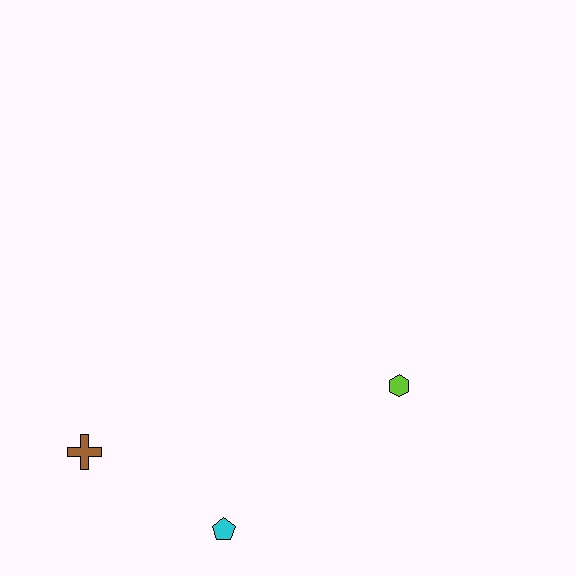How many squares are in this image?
There are no squares.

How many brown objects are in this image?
There is 1 brown object.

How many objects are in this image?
There are 3 objects.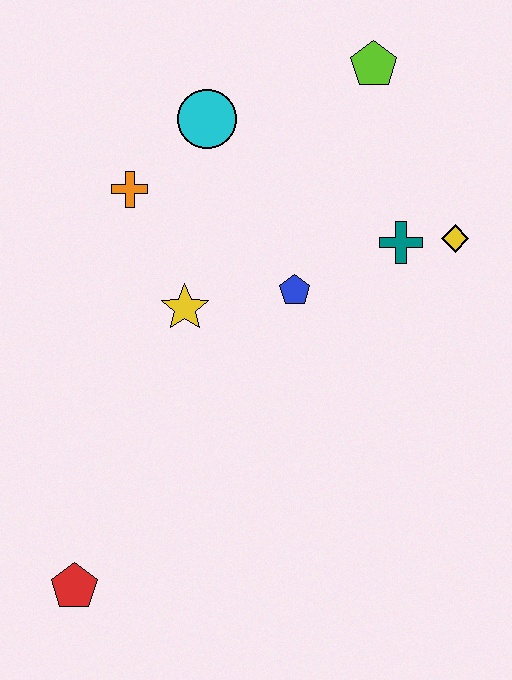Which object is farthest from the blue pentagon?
The red pentagon is farthest from the blue pentagon.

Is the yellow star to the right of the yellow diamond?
No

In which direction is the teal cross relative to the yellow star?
The teal cross is to the right of the yellow star.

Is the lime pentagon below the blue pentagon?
No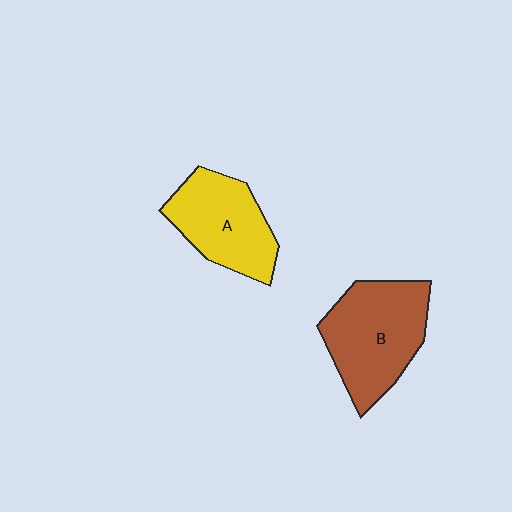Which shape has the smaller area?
Shape A (yellow).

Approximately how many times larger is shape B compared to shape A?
Approximately 1.2 times.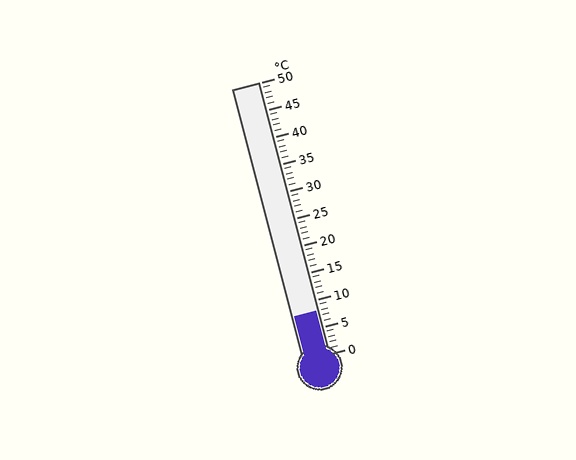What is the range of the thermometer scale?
The thermometer scale ranges from 0°C to 50°C.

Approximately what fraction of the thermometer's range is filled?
The thermometer is filled to approximately 15% of its range.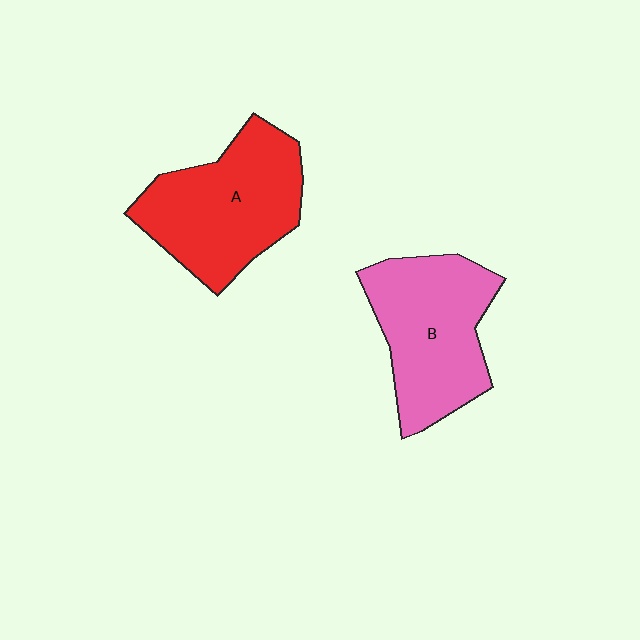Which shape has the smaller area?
Shape B (pink).